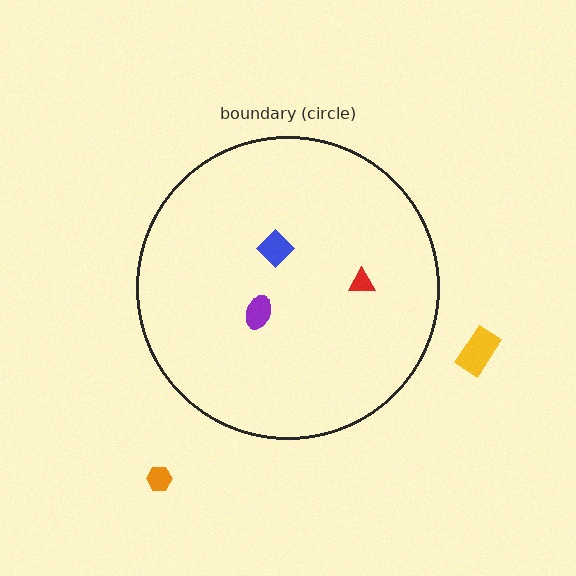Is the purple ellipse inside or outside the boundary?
Inside.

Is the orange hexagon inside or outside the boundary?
Outside.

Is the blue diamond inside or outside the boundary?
Inside.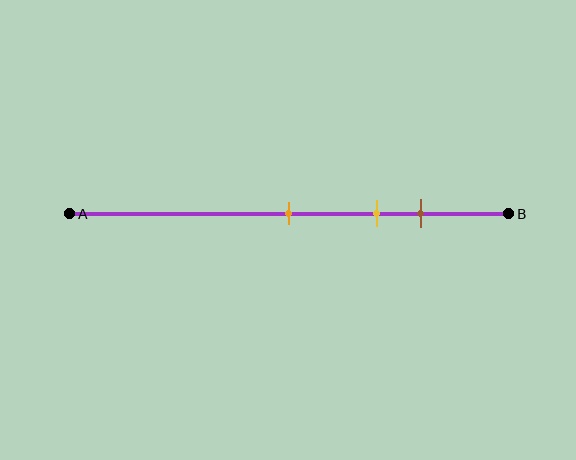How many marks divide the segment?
There are 3 marks dividing the segment.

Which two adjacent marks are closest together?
The yellow and brown marks are the closest adjacent pair.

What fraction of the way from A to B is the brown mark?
The brown mark is approximately 80% (0.8) of the way from A to B.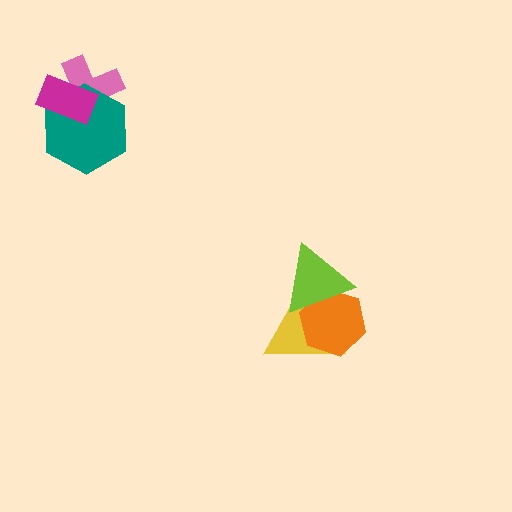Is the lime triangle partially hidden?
No, no other shape covers it.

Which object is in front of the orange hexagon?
The lime triangle is in front of the orange hexagon.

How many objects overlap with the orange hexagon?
2 objects overlap with the orange hexagon.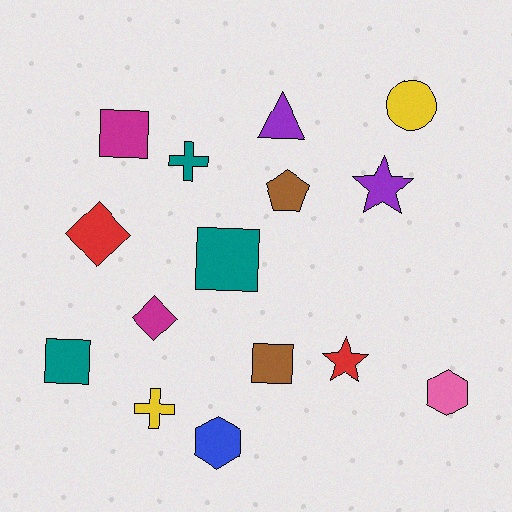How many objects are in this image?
There are 15 objects.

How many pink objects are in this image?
There is 1 pink object.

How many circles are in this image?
There is 1 circle.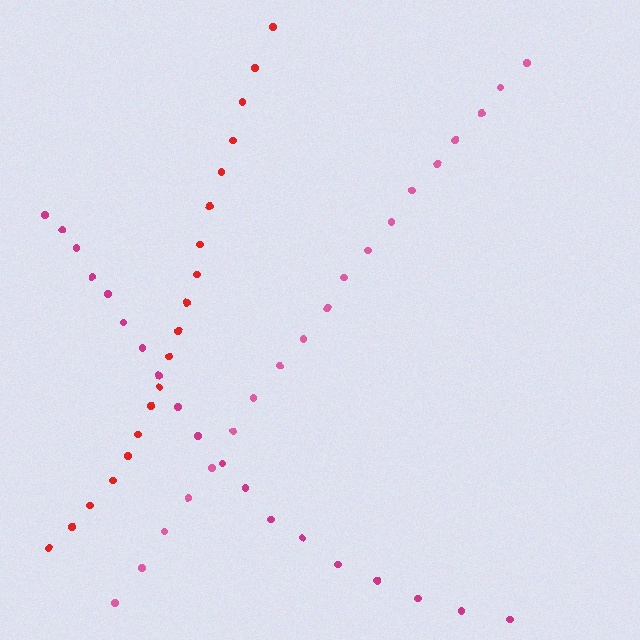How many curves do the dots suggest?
There are 3 distinct paths.